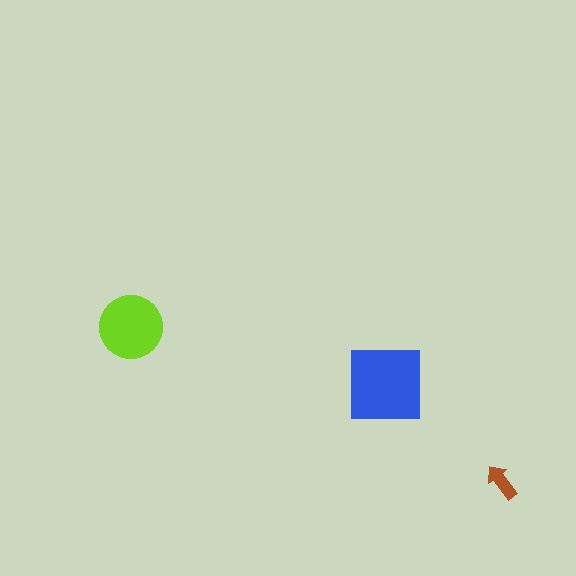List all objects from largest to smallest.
The blue square, the lime circle, the brown arrow.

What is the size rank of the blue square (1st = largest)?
1st.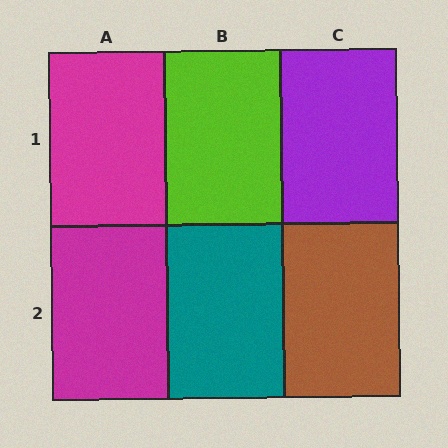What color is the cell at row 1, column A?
Magenta.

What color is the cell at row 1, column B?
Lime.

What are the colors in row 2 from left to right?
Magenta, teal, brown.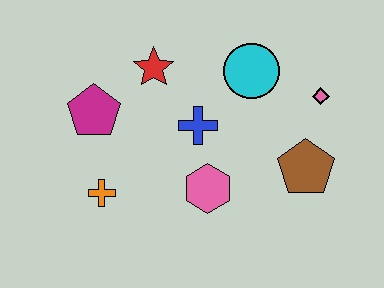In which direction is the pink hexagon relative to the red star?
The pink hexagon is below the red star.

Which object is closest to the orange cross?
The magenta pentagon is closest to the orange cross.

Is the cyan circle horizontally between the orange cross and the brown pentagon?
Yes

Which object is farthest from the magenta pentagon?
The pink diamond is farthest from the magenta pentagon.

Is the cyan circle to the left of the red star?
No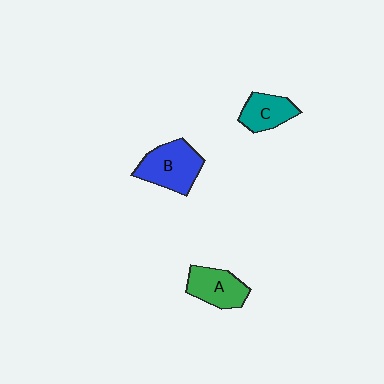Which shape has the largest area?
Shape B (blue).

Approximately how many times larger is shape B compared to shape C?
Approximately 1.5 times.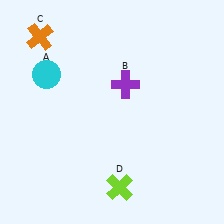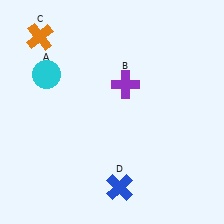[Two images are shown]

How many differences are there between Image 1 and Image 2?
There is 1 difference between the two images.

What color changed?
The cross (D) changed from lime in Image 1 to blue in Image 2.